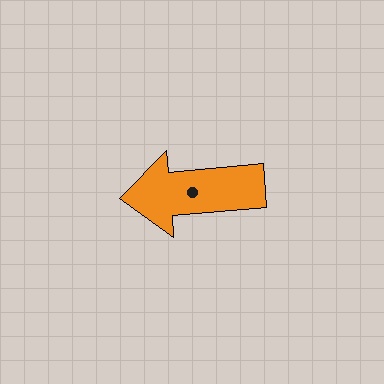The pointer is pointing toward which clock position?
Roughly 9 o'clock.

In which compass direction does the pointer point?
West.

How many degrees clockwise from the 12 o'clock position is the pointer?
Approximately 265 degrees.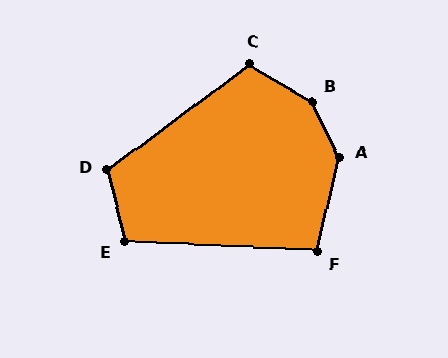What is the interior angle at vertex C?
Approximately 113 degrees (obtuse).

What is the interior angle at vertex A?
Approximately 141 degrees (obtuse).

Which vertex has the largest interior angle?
B, at approximately 147 degrees.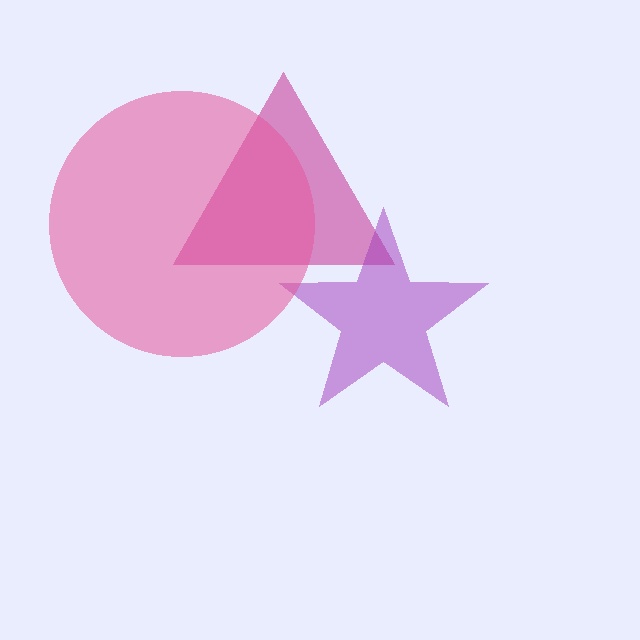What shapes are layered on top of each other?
The layered shapes are: a magenta triangle, a purple star, a pink circle.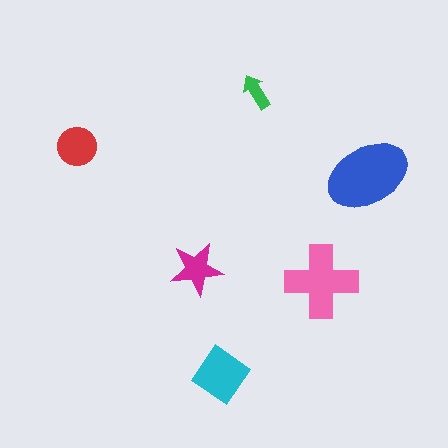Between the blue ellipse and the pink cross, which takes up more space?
The blue ellipse.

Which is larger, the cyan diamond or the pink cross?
The pink cross.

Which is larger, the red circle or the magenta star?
The red circle.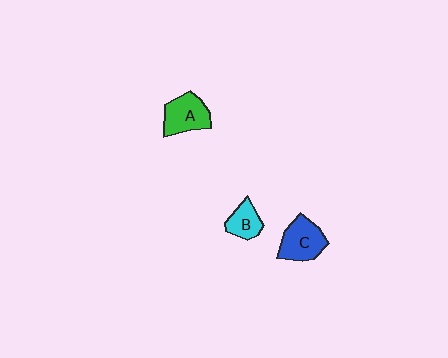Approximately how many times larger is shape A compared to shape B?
Approximately 1.5 times.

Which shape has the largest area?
Shape C (blue).